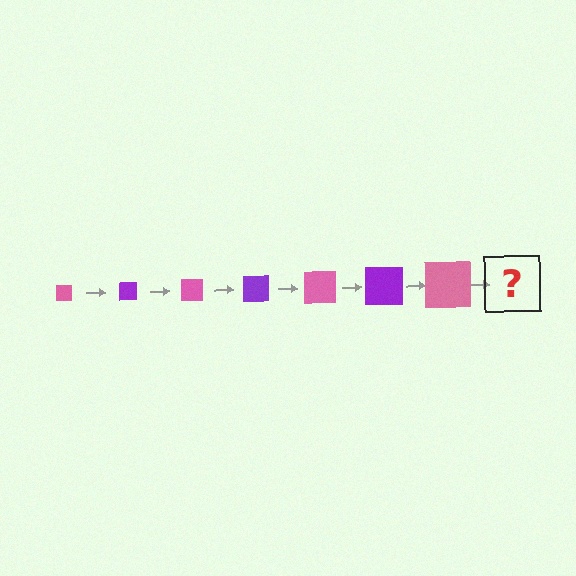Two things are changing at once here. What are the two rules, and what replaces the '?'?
The two rules are that the square grows larger each step and the color cycles through pink and purple. The '?' should be a purple square, larger than the previous one.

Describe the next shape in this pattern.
It should be a purple square, larger than the previous one.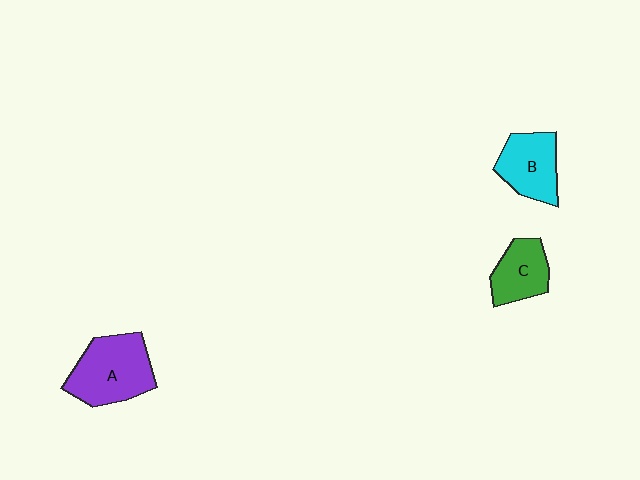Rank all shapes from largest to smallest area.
From largest to smallest: A (purple), B (cyan), C (green).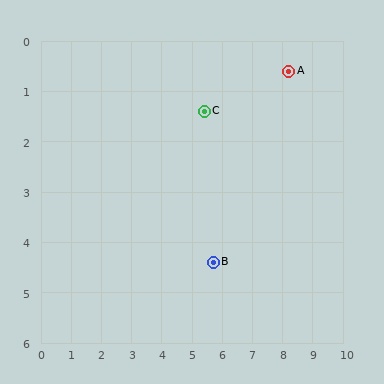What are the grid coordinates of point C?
Point C is at approximately (5.4, 1.4).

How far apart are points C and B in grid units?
Points C and B are about 3.0 grid units apart.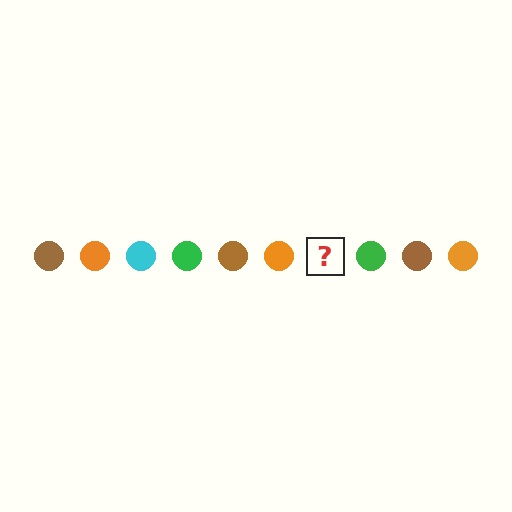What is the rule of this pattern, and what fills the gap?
The rule is that the pattern cycles through brown, orange, cyan, green circles. The gap should be filled with a cyan circle.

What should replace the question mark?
The question mark should be replaced with a cyan circle.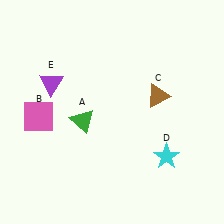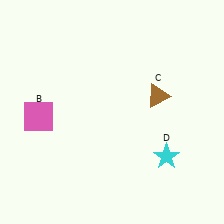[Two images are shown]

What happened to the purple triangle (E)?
The purple triangle (E) was removed in Image 2. It was in the top-left area of Image 1.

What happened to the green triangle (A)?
The green triangle (A) was removed in Image 2. It was in the bottom-left area of Image 1.